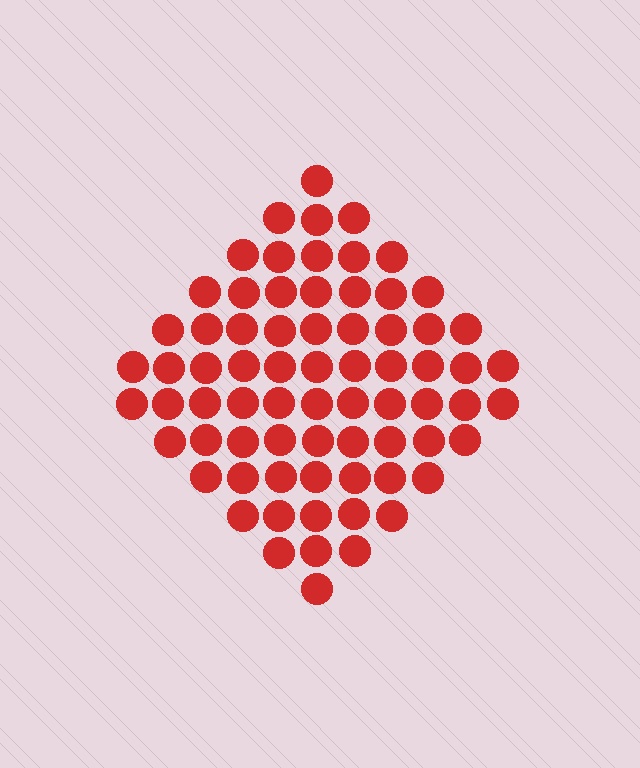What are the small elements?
The small elements are circles.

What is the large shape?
The large shape is a diamond.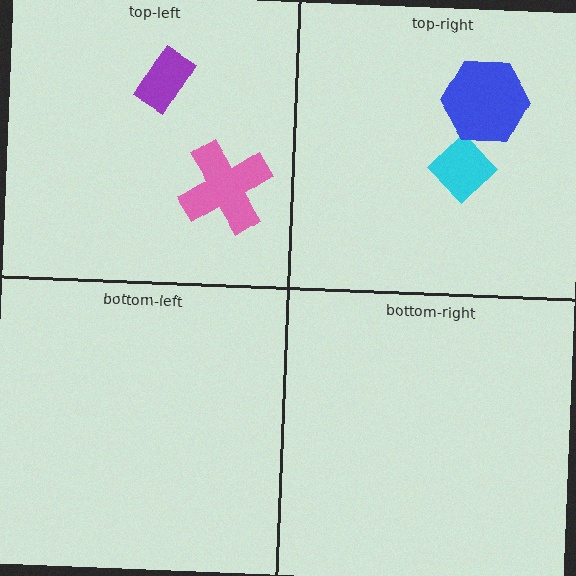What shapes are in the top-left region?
The pink cross, the purple rectangle.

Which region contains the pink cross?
The top-left region.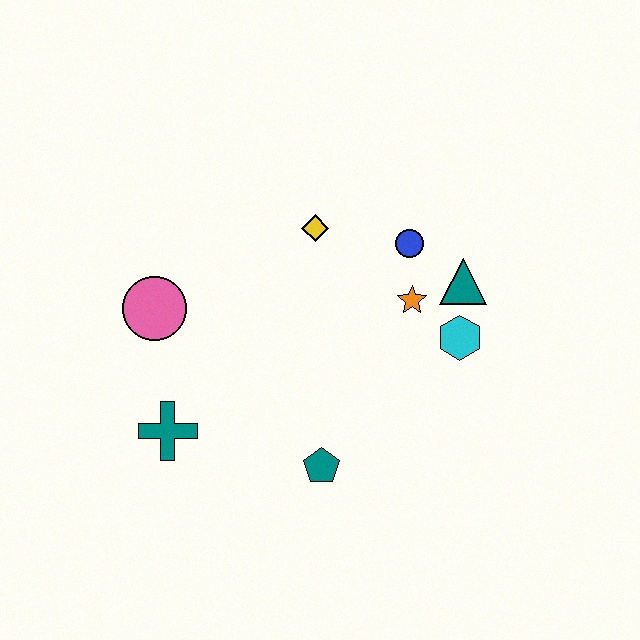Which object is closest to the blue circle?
The orange star is closest to the blue circle.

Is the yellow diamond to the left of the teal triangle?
Yes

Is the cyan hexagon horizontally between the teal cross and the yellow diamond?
No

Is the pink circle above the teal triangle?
No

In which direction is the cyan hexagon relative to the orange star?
The cyan hexagon is to the right of the orange star.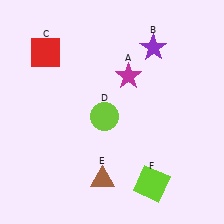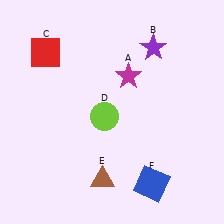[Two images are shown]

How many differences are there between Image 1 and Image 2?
There is 1 difference between the two images.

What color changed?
The square (F) changed from lime in Image 1 to blue in Image 2.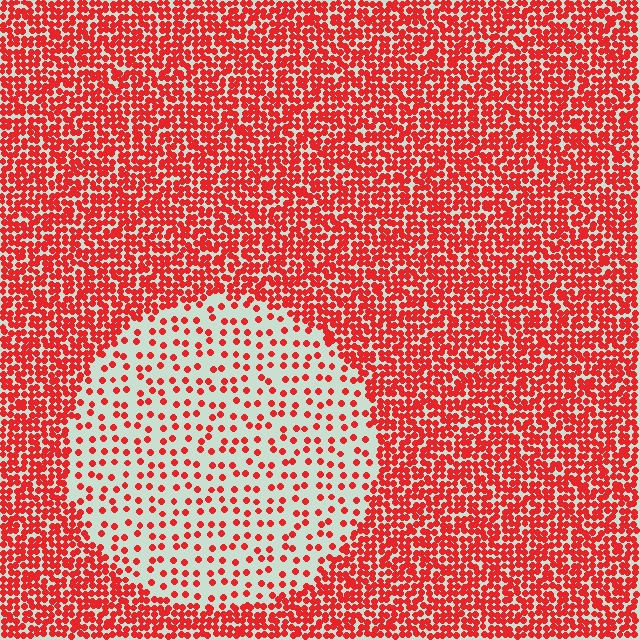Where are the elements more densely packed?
The elements are more densely packed outside the circle boundary.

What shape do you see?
I see a circle.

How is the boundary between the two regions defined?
The boundary is defined by a change in element density (approximately 3.1x ratio). All elements are the same color, size, and shape.